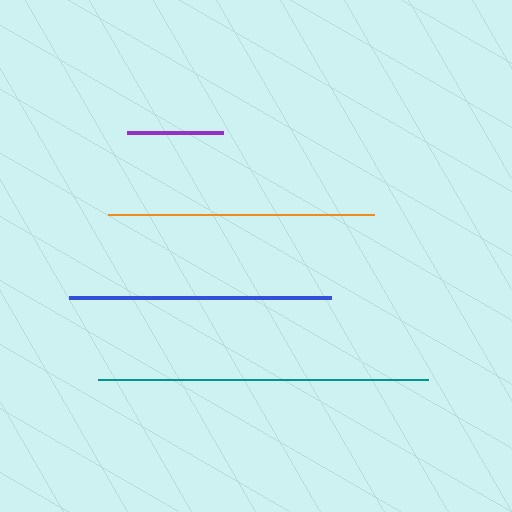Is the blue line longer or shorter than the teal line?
The teal line is longer than the blue line.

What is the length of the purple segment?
The purple segment is approximately 96 pixels long.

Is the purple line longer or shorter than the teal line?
The teal line is longer than the purple line.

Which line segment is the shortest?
The purple line is the shortest at approximately 96 pixels.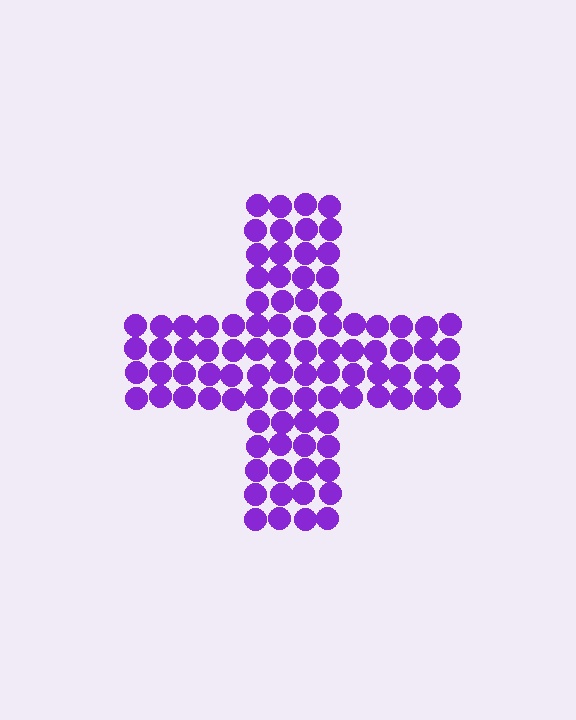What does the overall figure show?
The overall figure shows a cross.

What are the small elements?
The small elements are circles.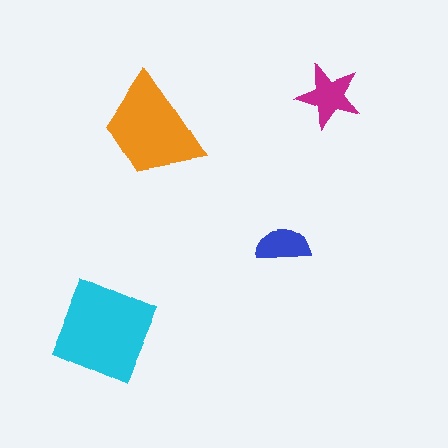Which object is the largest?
The cyan diamond.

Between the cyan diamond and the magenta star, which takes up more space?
The cyan diamond.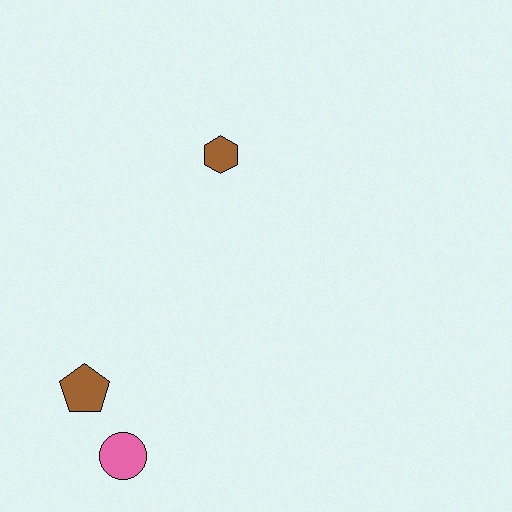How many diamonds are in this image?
There are no diamonds.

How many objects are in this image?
There are 3 objects.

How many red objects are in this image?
There are no red objects.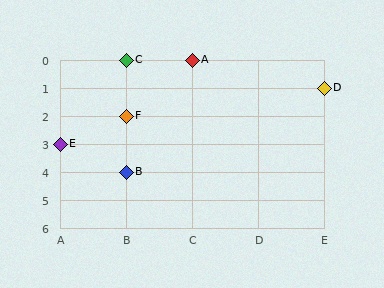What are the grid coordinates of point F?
Point F is at grid coordinates (B, 2).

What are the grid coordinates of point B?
Point B is at grid coordinates (B, 4).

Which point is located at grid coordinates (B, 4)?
Point B is at (B, 4).